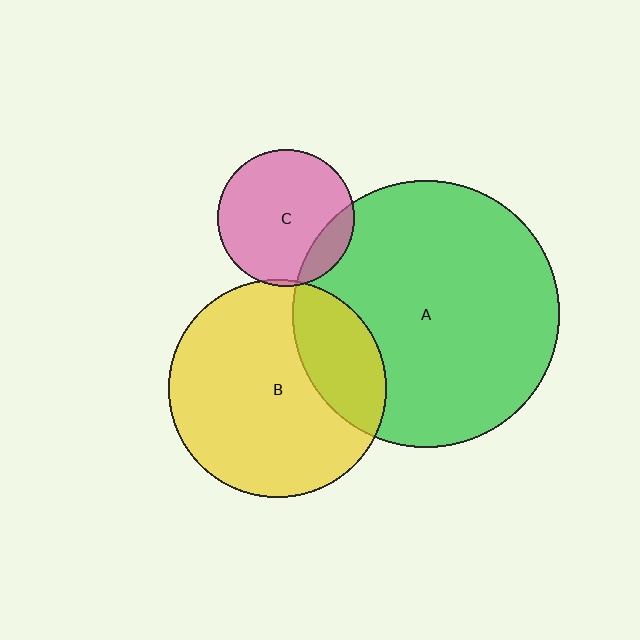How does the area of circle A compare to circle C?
Approximately 3.8 times.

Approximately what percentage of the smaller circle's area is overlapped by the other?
Approximately 15%.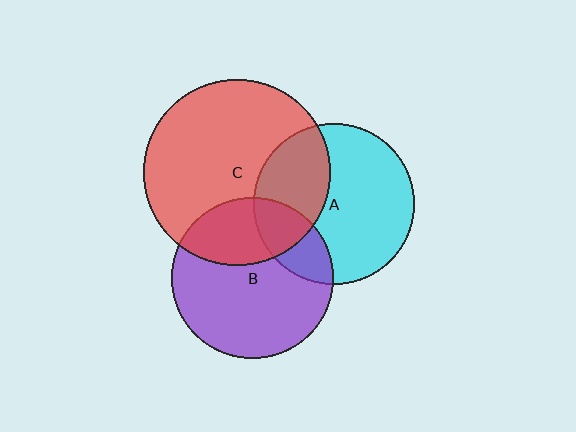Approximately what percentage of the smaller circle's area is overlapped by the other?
Approximately 35%.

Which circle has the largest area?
Circle C (red).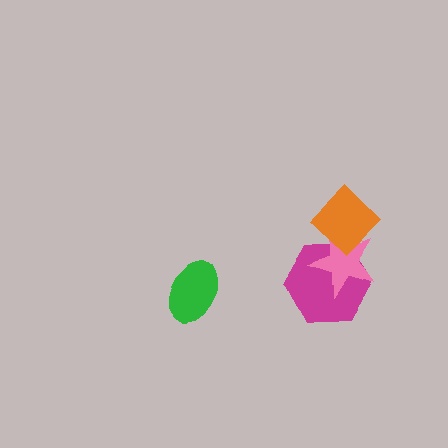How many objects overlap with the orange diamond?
2 objects overlap with the orange diamond.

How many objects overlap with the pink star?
2 objects overlap with the pink star.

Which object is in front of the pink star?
The orange diamond is in front of the pink star.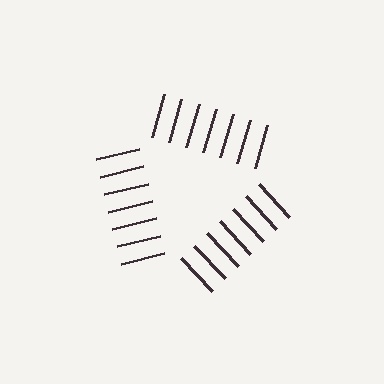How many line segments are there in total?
21 — 7 along each of the 3 edges.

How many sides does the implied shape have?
3 sides — the line-ends trace a triangle.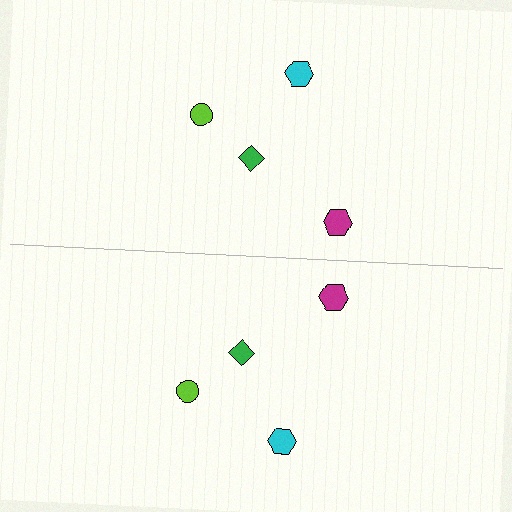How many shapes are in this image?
There are 8 shapes in this image.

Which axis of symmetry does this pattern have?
The pattern has a horizontal axis of symmetry running through the center of the image.